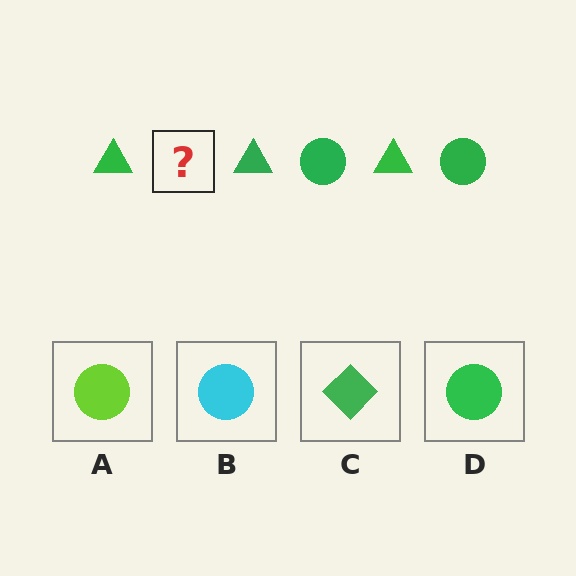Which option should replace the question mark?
Option D.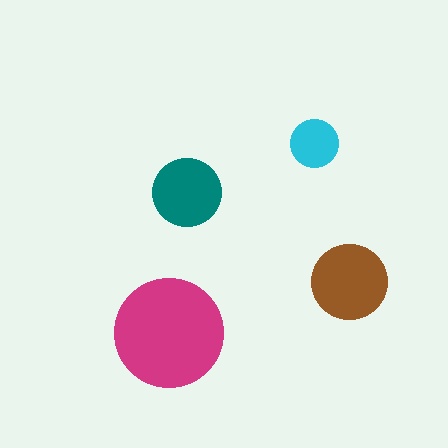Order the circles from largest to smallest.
the magenta one, the brown one, the teal one, the cyan one.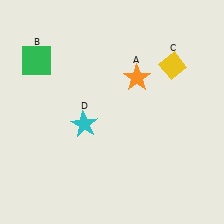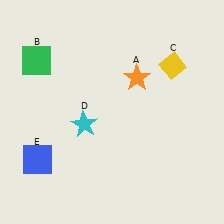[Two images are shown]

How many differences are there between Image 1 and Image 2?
There is 1 difference between the two images.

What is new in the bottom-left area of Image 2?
A blue square (E) was added in the bottom-left area of Image 2.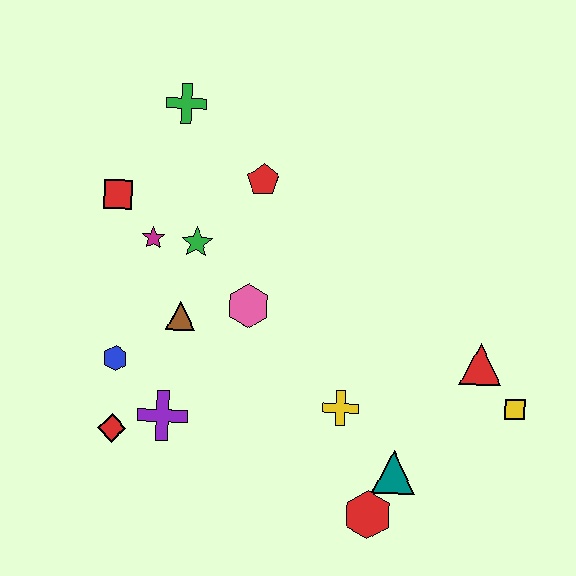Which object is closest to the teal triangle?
The red hexagon is closest to the teal triangle.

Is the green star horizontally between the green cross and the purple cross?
No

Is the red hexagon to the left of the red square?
No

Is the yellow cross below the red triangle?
Yes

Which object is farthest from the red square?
The yellow square is farthest from the red square.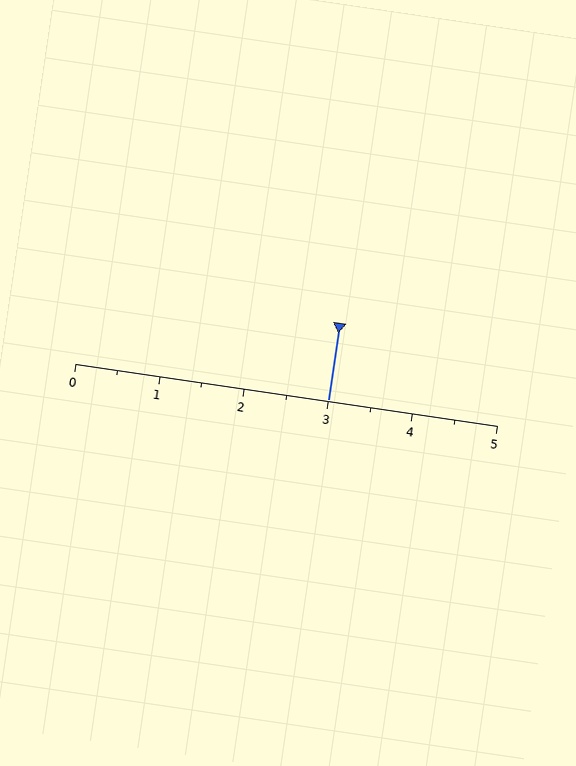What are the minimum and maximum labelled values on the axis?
The axis runs from 0 to 5.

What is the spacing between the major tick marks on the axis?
The major ticks are spaced 1 apart.